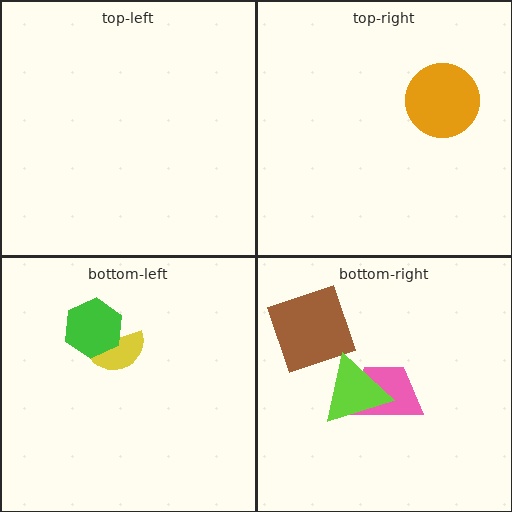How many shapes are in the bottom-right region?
3.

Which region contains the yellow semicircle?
The bottom-left region.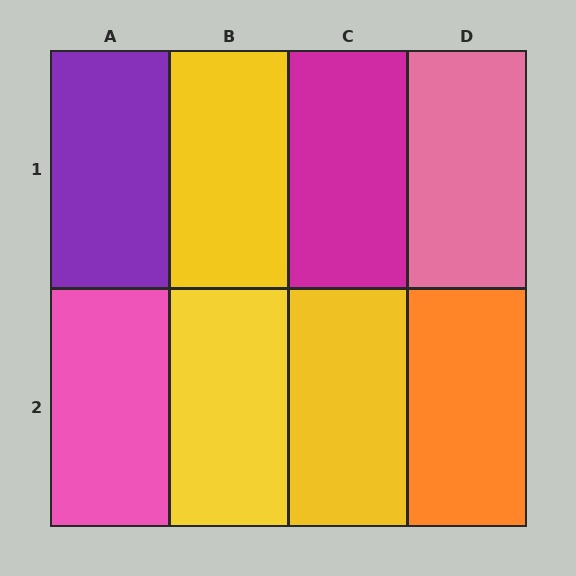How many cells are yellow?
3 cells are yellow.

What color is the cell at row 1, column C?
Magenta.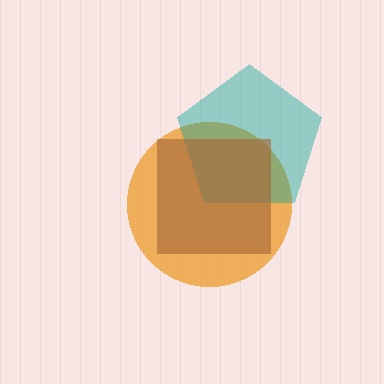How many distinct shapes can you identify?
There are 3 distinct shapes: an orange circle, a teal pentagon, a brown square.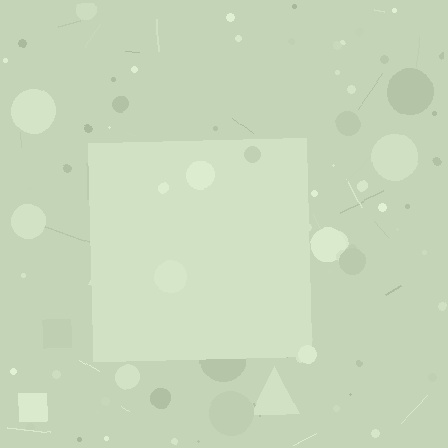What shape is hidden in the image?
A square is hidden in the image.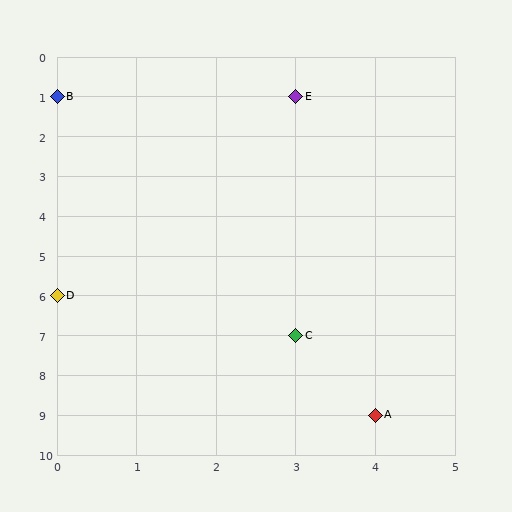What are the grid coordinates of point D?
Point D is at grid coordinates (0, 6).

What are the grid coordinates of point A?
Point A is at grid coordinates (4, 9).